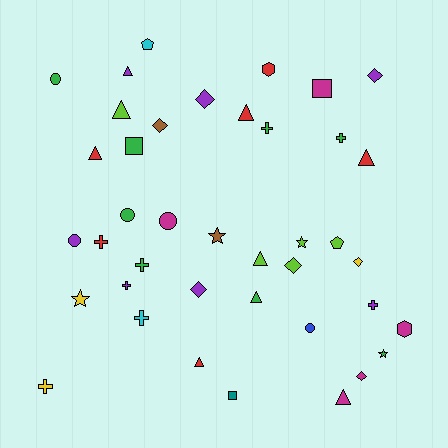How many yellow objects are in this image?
There are 3 yellow objects.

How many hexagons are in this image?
There are 2 hexagons.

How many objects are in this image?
There are 40 objects.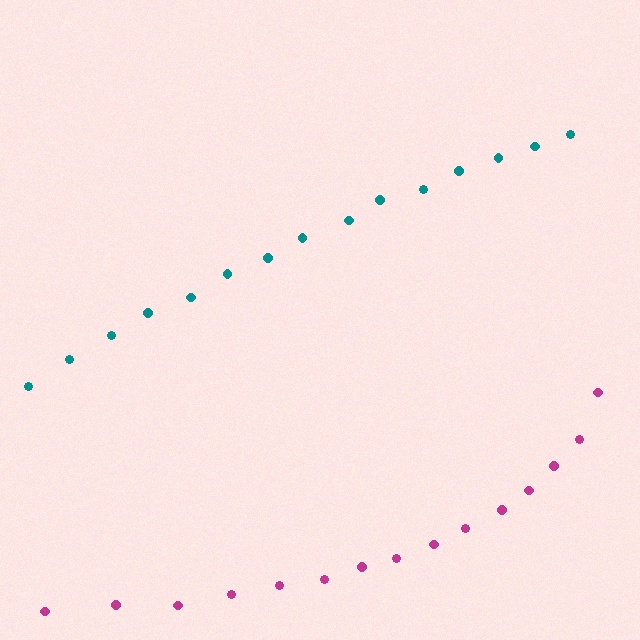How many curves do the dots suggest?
There are 2 distinct paths.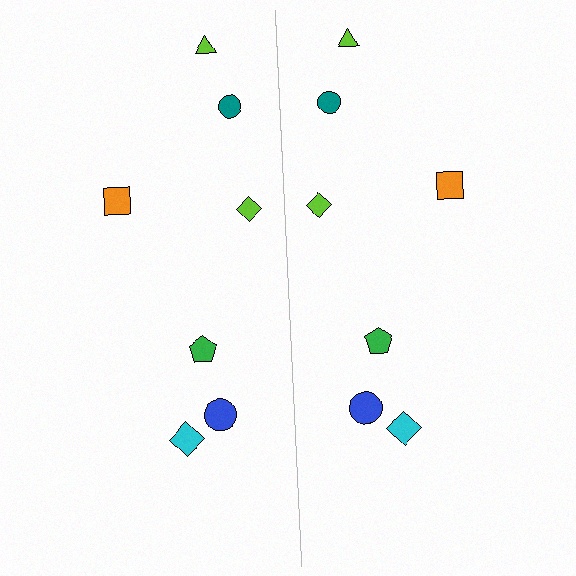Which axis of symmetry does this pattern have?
The pattern has a vertical axis of symmetry running through the center of the image.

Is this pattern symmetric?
Yes, this pattern has bilateral (reflection) symmetry.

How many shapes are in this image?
There are 14 shapes in this image.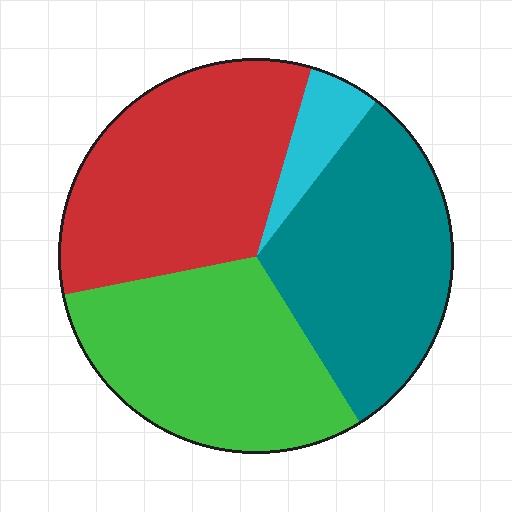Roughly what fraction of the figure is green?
Green takes up about one third (1/3) of the figure.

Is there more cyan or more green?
Green.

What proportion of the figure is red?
Red covers roughly 35% of the figure.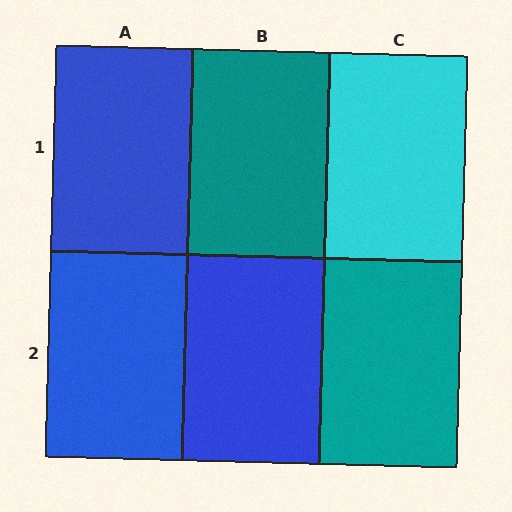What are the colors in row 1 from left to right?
Blue, teal, cyan.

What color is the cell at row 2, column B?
Blue.